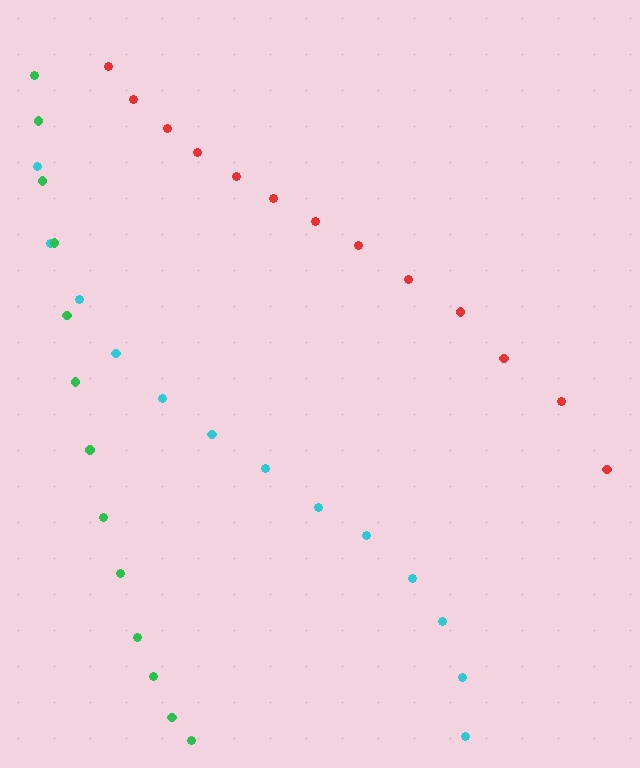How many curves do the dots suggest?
There are 3 distinct paths.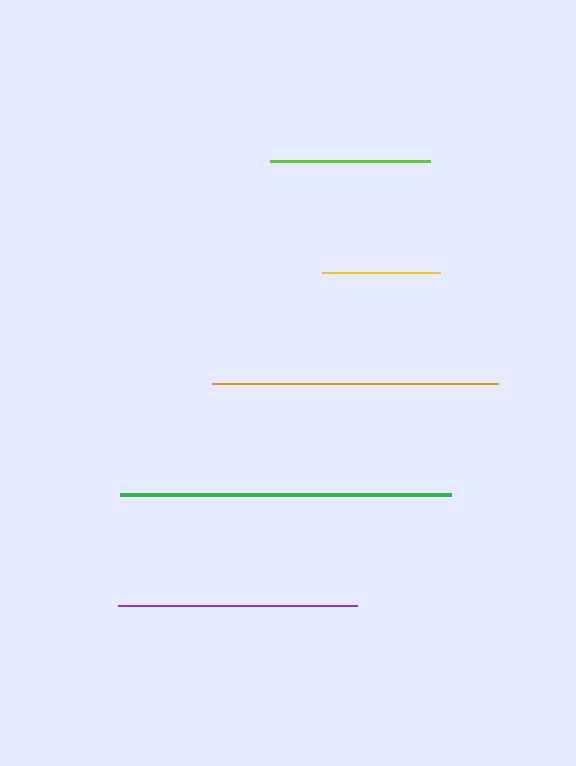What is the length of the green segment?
The green segment is approximately 331 pixels long.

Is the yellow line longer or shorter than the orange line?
The orange line is longer than the yellow line.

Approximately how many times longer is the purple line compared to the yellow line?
The purple line is approximately 2.0 times the length of the yellow line.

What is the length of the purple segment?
The purple segment is approximately 239 pixels long.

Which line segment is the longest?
The green line is the longest at approximately 331 pixels.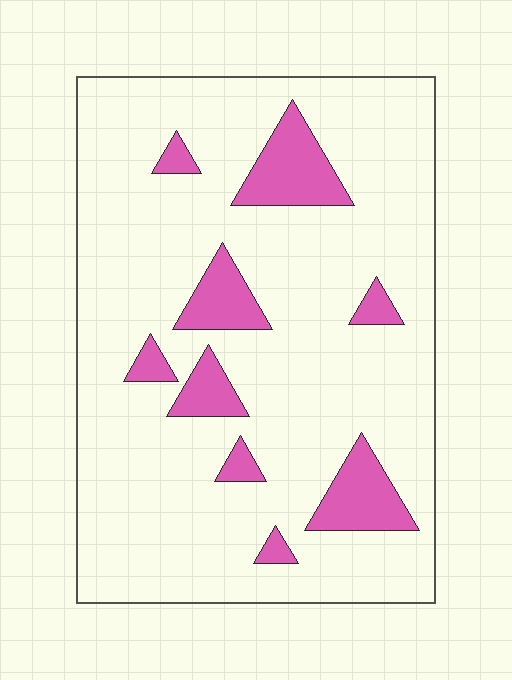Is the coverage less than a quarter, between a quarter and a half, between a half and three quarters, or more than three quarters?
Less than a quarter.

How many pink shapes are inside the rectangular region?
9.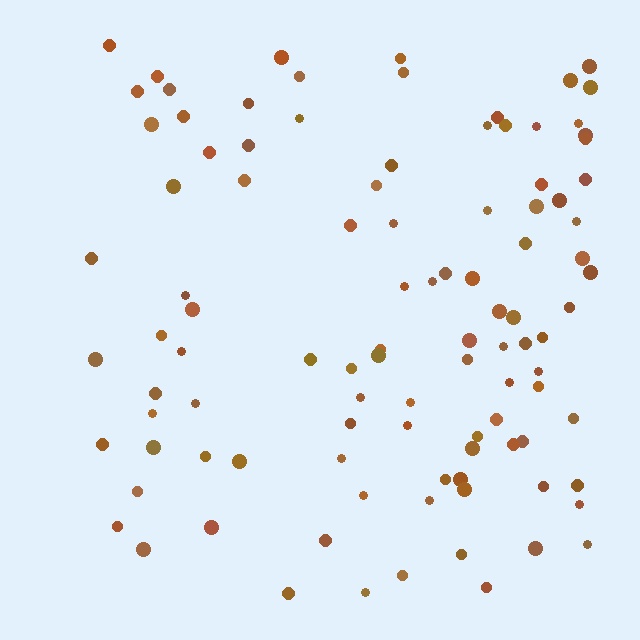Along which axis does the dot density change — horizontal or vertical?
Horizontal.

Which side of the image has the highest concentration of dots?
The right.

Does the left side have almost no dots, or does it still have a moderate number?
Still a moderate number, just noticeably fewer than the right.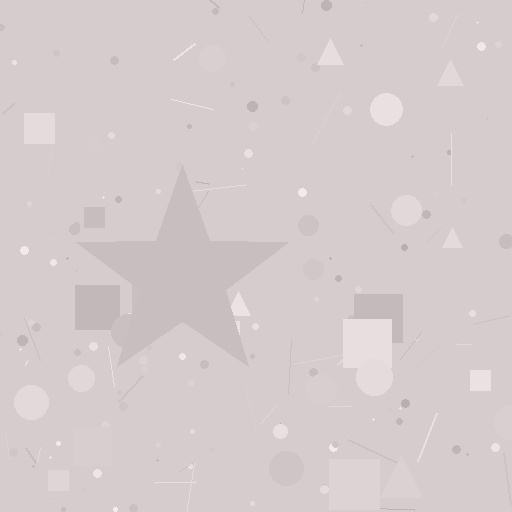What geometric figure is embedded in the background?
A star is embedded in the background.